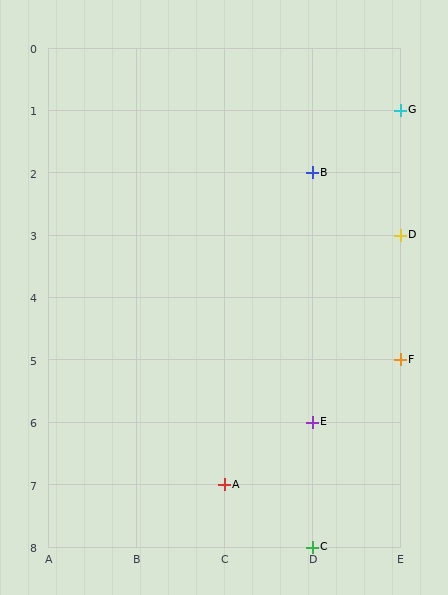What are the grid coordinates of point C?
Point C is at grid coordinates (D, 8).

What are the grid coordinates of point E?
Point E is at grid coordinates (D, 6).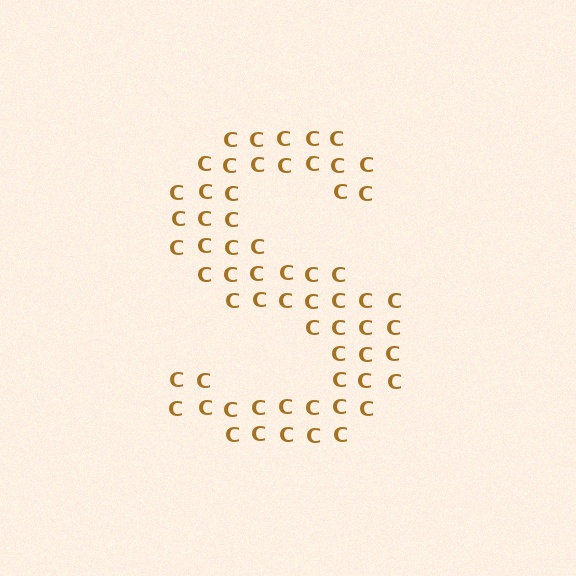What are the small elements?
The small elements are letter C's.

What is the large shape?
The large shape is the letter S.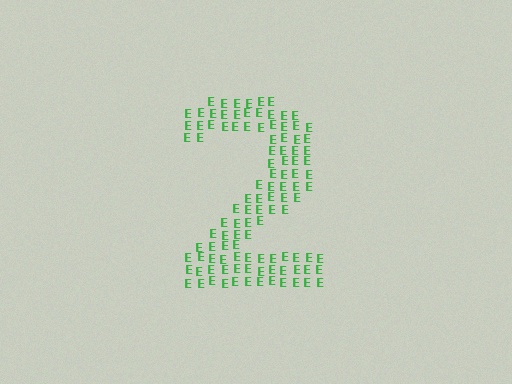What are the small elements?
The small elements are letter E's.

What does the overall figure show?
The overall figure shows the digit 2.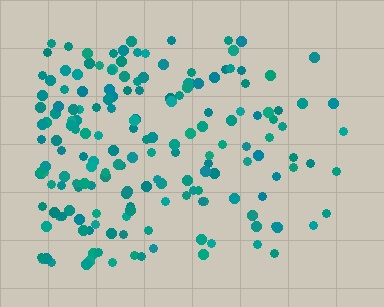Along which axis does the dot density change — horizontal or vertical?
Horizontal.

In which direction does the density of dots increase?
From right to left, with the left side densest.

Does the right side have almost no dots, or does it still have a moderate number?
Still a moderate number, just noticeably fewer than the left.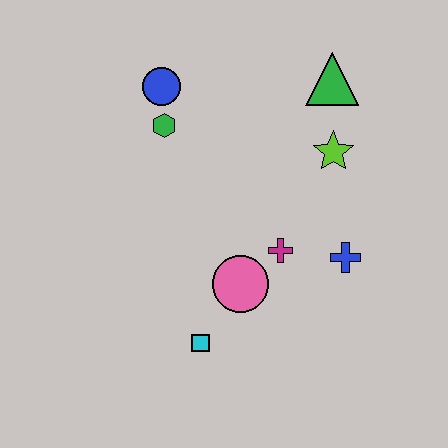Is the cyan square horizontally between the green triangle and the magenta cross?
No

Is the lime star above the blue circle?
No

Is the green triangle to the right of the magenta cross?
Yes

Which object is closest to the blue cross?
The magenta cross is closest to the blue cross.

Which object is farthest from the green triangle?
The cyan square is farthest from the green triangle.